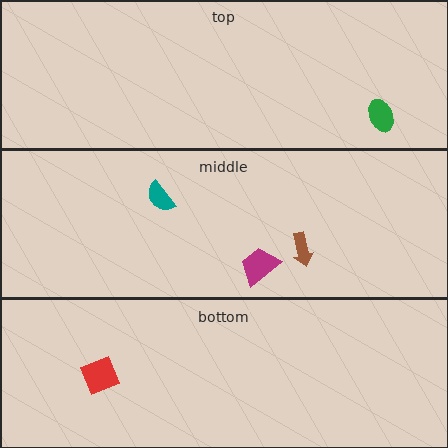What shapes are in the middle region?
The magenta trapezoid, the teal semicircle, the brown arrow.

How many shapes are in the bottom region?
1.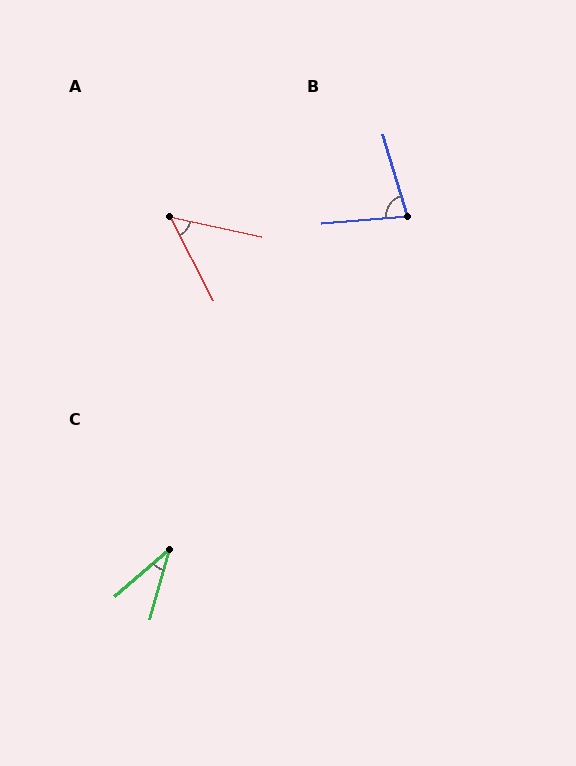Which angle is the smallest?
C, at approximately 34 degrees.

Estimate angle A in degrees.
Approximately 51 degrees.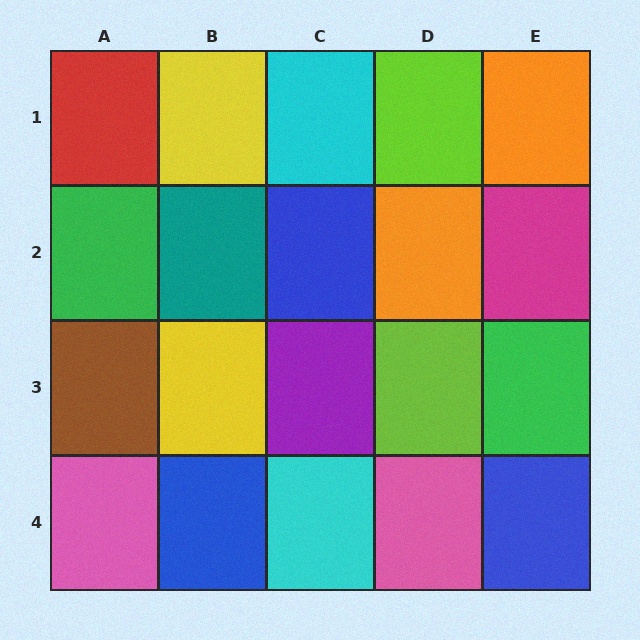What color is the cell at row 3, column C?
Purple.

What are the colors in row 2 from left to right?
Green, teal, blue, orange, magenta.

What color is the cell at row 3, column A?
Brown.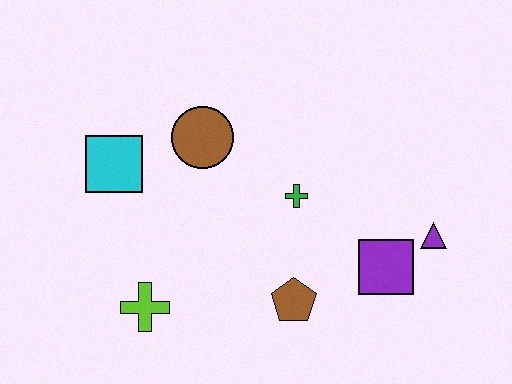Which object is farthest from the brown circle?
The purple triangle is farthest from the brown circle.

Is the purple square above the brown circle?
No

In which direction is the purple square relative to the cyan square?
The purple square is to the right of the cyan square.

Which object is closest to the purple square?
The purple triangle is closest to the purple square.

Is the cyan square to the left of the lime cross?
Yes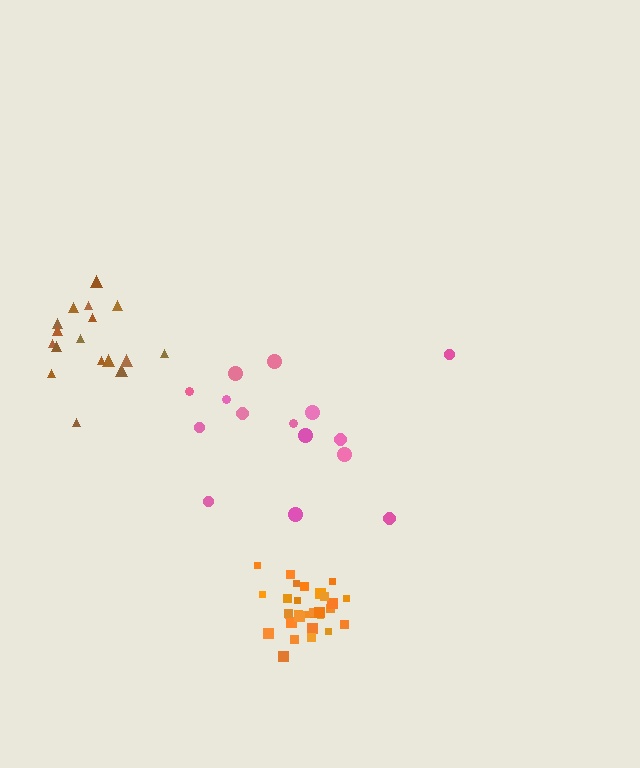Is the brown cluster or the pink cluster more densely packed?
Brown.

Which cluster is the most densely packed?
Orange.